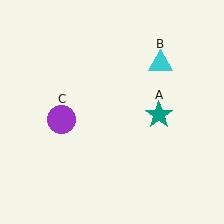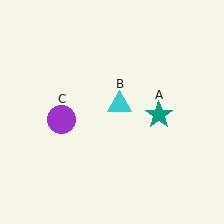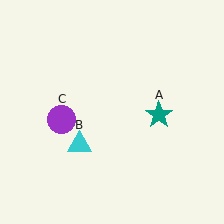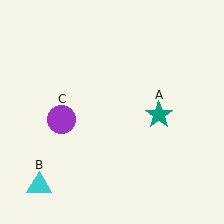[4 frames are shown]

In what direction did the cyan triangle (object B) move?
The cyan triangle (object B) moved down and to the left.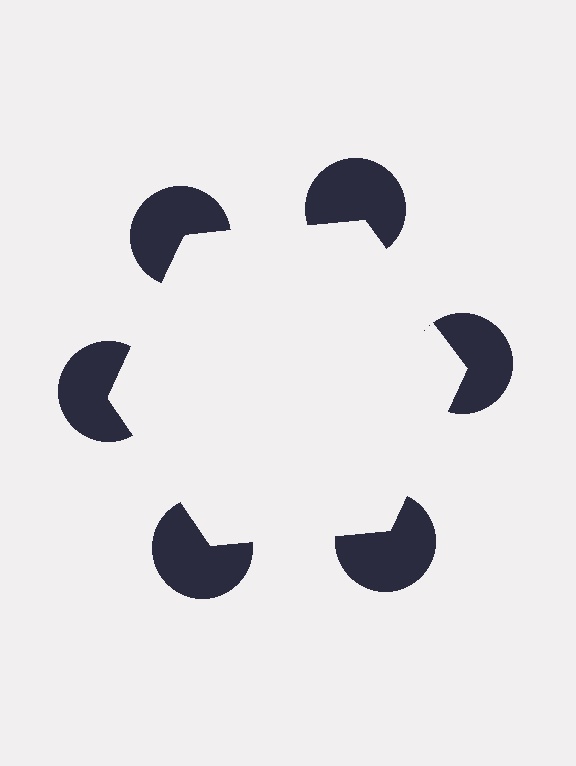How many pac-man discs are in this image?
There are 6 — one at each vertex of the illusory hexagon.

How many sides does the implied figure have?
6 sides.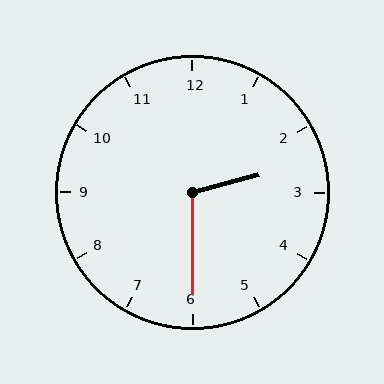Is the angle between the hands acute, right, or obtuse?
It is obtuse.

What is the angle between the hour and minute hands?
Approximately 105 degrees.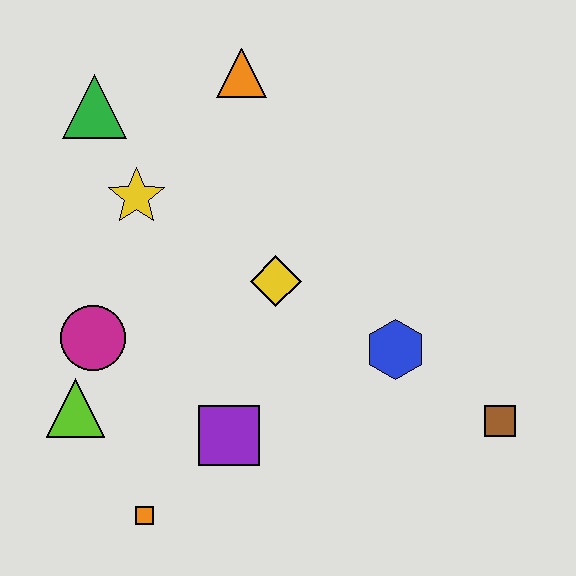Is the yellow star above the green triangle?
No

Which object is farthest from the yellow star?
The brown square is farthest from the yellow star.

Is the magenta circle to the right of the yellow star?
No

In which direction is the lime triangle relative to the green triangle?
The lime triangle is below the green triangle.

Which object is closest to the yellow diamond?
The blue hexagon is closest to the yellow diamond.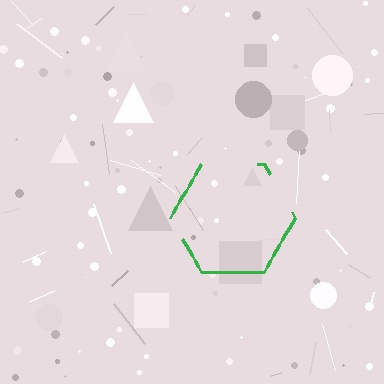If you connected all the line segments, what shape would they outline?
They would outline a hexagon.